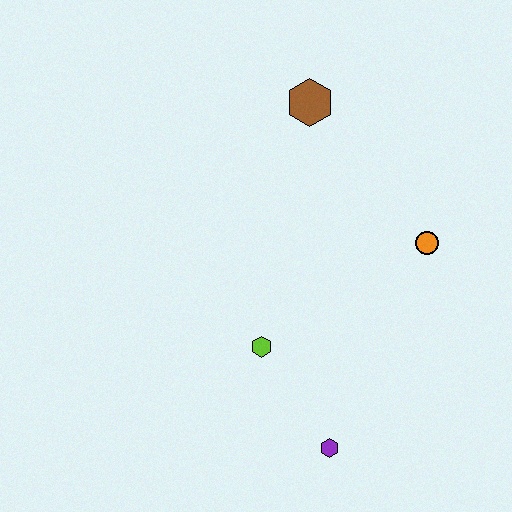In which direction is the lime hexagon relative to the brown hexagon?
The lime hexagon is below the brown hexagon.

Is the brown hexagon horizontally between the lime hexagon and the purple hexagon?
Yes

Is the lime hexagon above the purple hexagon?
Yes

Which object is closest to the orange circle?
The brown hexagon is closest to the orange circle.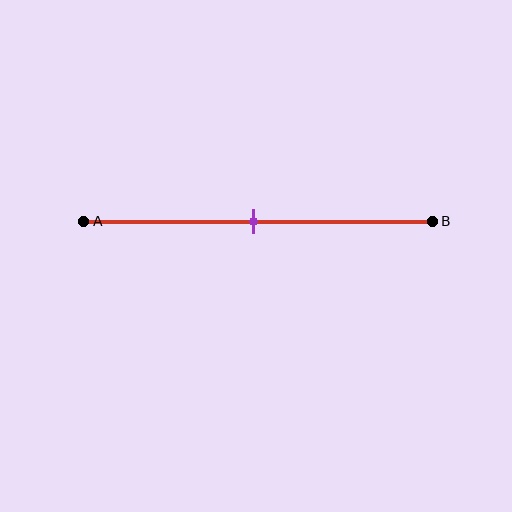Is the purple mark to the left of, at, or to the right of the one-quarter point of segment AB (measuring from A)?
The purple mark is to the right of the one-quarter point of segment AB.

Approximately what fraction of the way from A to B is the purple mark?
The purple mark is approximately 50% of the way from A to B.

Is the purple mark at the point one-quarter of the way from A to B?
No, the mark is at about 50% from A, not at the 25% one-quarter point.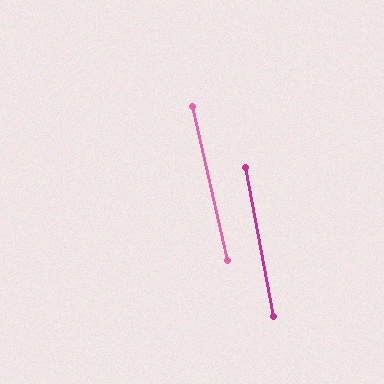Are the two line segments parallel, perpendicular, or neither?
Parallel — their directions differ by only 2.0°.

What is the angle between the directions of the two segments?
Approximately 2 degrees.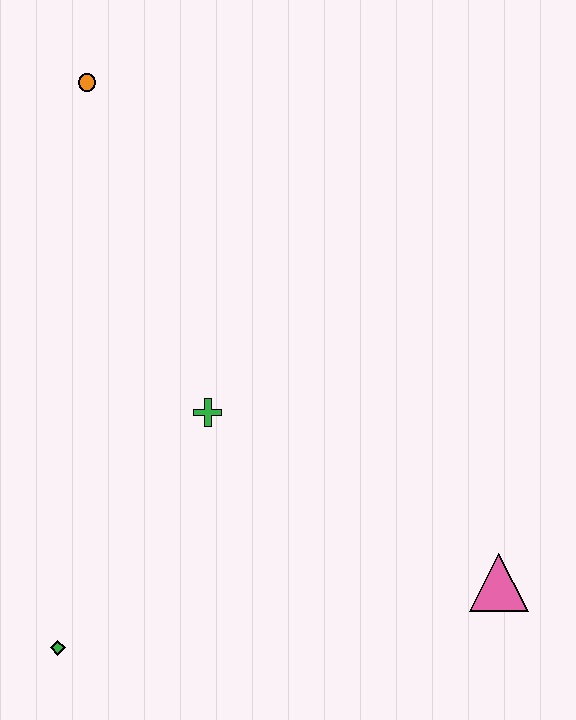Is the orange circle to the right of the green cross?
No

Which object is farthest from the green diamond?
The orange circle is farthest from the green diamond.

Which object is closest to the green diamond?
The green cross is closest to the green diamond.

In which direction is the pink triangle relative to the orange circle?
The pink triangle is below the orange circle.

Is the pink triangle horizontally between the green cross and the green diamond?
No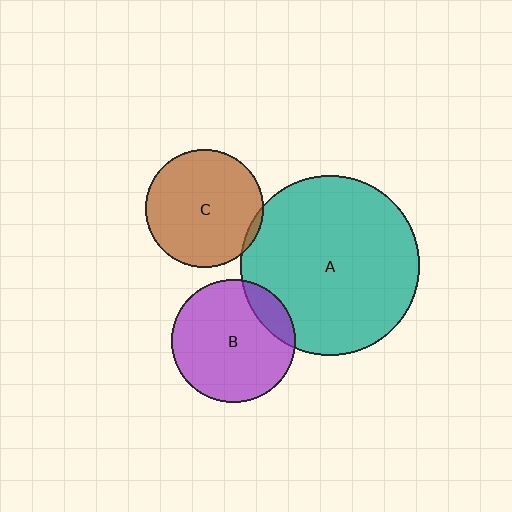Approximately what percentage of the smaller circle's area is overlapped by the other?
Approximately 15%.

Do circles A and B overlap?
Yes.